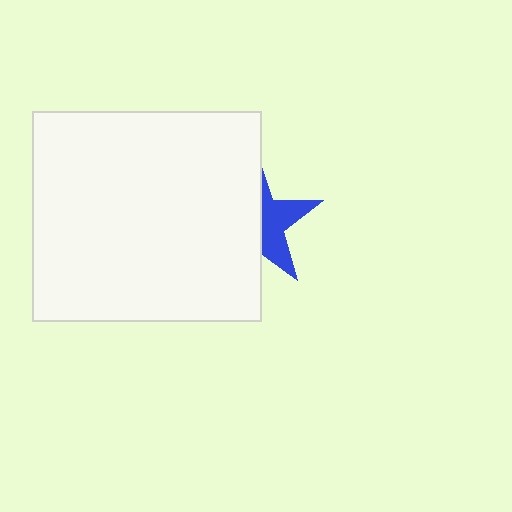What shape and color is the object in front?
The object in front is a white rectangle.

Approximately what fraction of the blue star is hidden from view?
Roughly 58% of the blue star is hidden behind the white rectangle.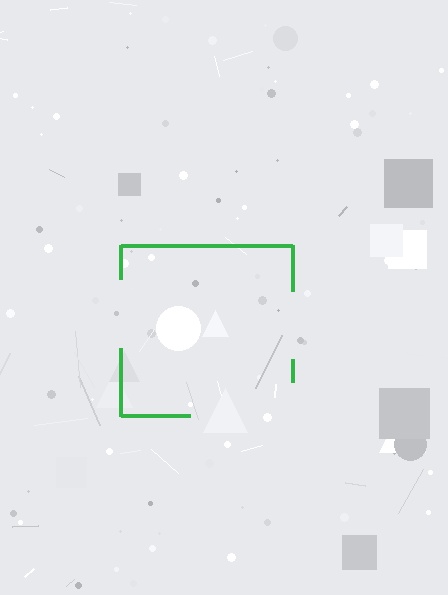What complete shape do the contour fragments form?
The contour fragments form a square.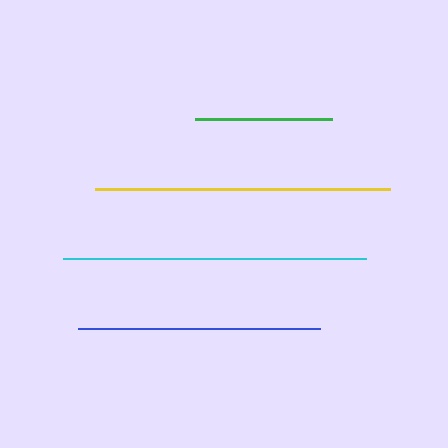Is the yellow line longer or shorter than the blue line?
The yellow line is longer than the blue line.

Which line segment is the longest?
The cyan line is the longest at approximately 304 pixels.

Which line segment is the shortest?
The green line is the shortest at approximately 137 pixels.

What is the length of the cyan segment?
The cyan segment is approximately 304 pixels long.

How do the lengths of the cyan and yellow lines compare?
The cyan and yellow lines are approximately the same length.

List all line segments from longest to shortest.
From longest to shortest: cyan, yellow, blue, green.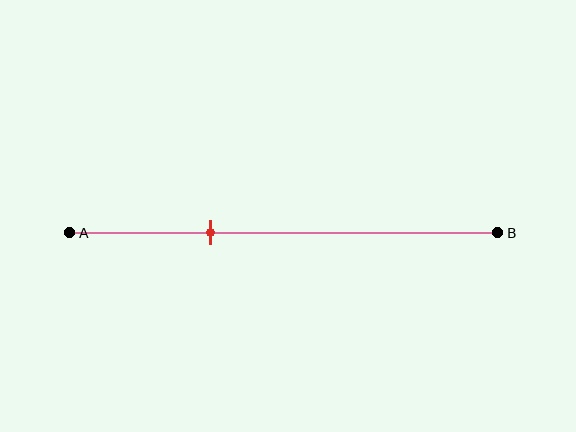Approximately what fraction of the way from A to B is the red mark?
The red mark is approximately 35% of the way from A to B.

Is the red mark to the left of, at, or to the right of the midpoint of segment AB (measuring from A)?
The red mark is to the left of the midpoint of segment AB.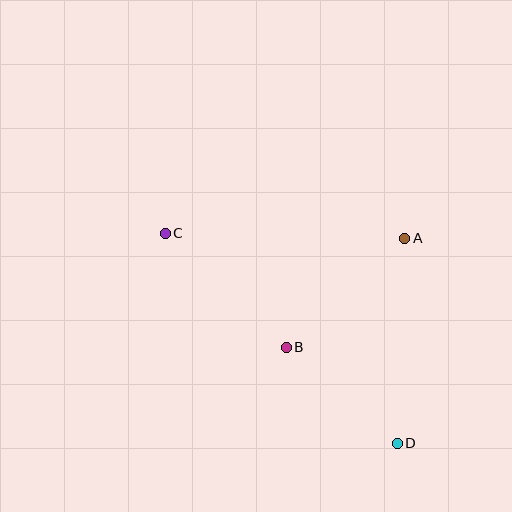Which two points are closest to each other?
Points B and D are closest to each other.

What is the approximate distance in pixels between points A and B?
The distance between A and B is approximately 161 pixels.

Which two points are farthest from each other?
Points C and D are farthest from each other.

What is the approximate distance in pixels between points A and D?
The distance between A and D is approximately 205 pixels.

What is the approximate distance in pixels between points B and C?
The distance between B and C is approximately 166 pixels.